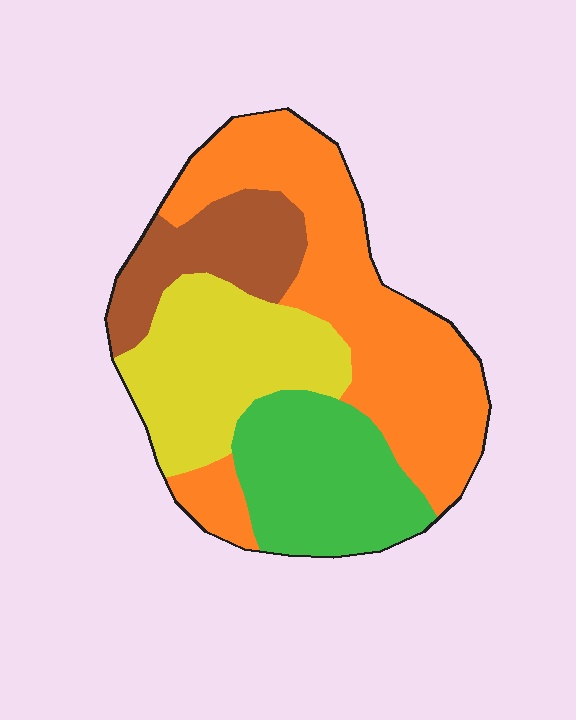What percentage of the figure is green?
Green covers roughly 20% of the figure.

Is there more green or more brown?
Green.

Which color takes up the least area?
Brown, at roughly 15%.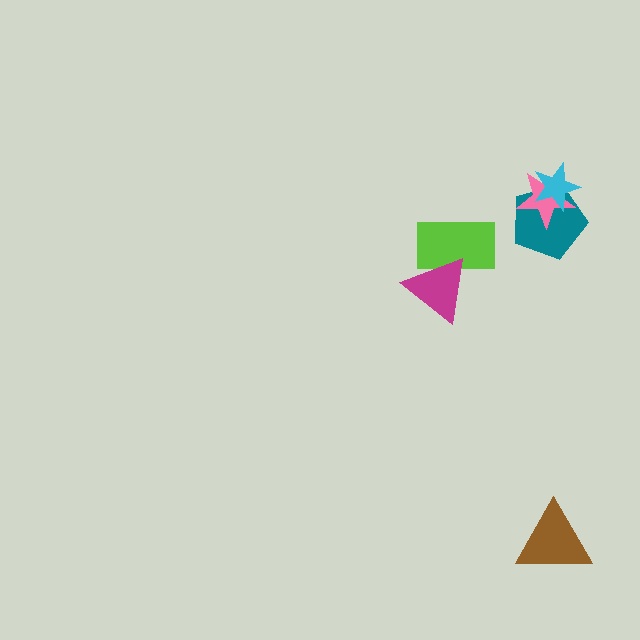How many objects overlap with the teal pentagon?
2 objects overlap with the teal pentagon.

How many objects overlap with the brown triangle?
0 objects overlap with the brown triangle.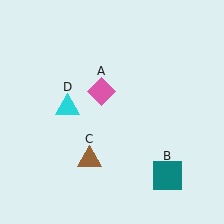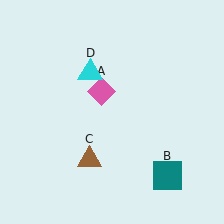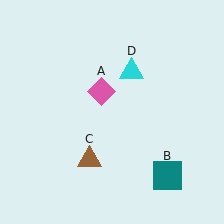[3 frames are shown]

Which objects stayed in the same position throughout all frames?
Pink diamond (object A) and teal square (object B) and brown triangle (object C) remained stationary.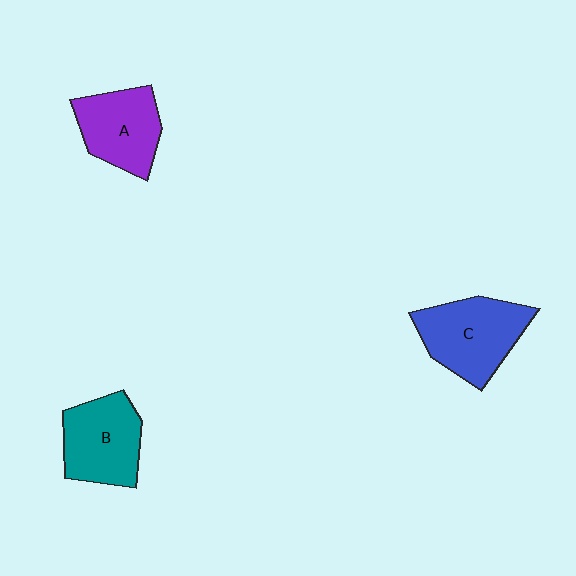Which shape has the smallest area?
Shape A (purple).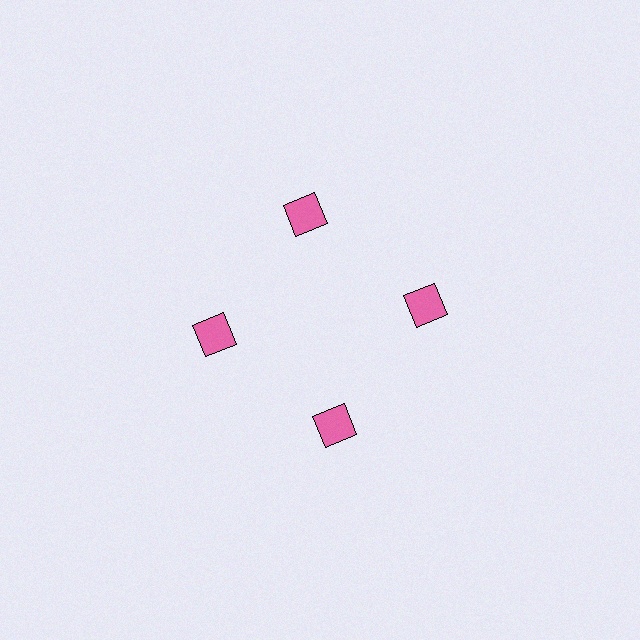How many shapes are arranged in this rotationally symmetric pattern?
There are 4 shapes, arranged in 4 groups of 1.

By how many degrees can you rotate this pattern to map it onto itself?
The pattern maps onto itself every 90 degrees of rotation.